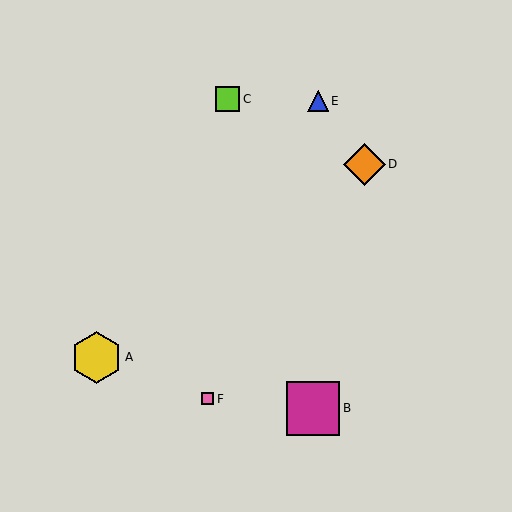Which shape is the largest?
The magenta square (labeled B) is the largest.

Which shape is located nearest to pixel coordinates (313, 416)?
The magenta square (labeled B) at (313, 408) is nearest to that location.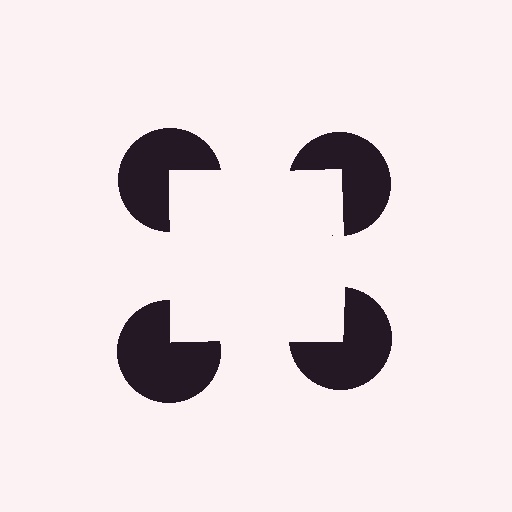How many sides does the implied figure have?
4 sides.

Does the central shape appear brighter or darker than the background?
It typically appears slightly brighter than the background, even though no actual brightness change is drawn.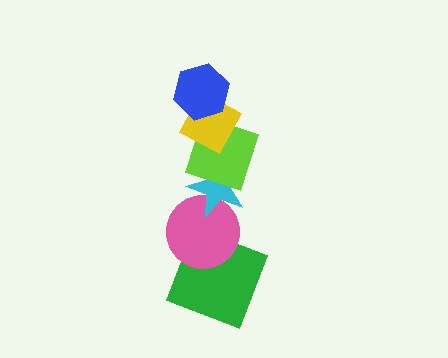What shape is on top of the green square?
The pink circle is on top of the green square.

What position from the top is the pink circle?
The pink circle is 5th from the top.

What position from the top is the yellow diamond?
The yellow diamond is 2nd from the top.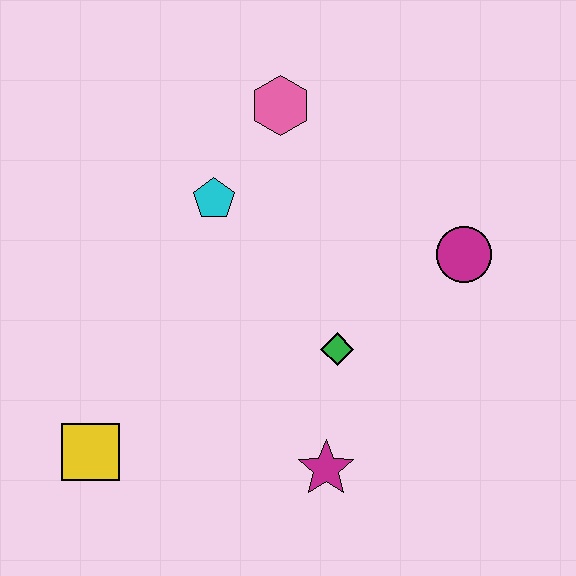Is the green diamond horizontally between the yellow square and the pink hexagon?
No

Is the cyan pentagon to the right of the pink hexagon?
No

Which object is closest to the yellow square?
The magenta star is closest to the yellow square.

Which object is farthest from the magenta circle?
The yellow square is farthest from the magenta circle.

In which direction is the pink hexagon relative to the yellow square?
The pink hexagon is above the yellow square.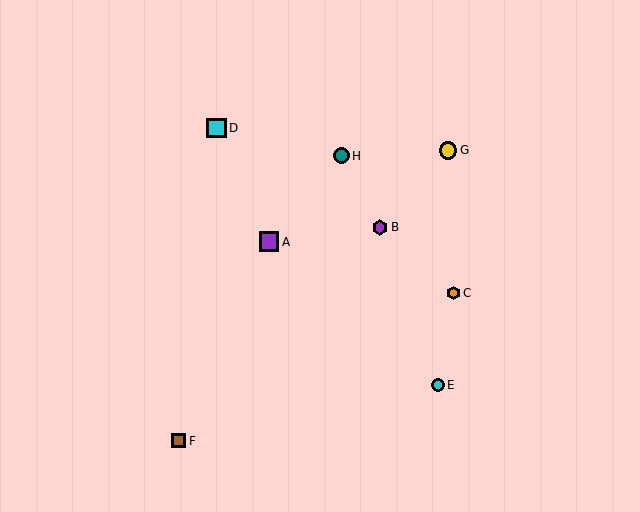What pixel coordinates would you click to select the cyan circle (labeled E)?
Click at (438, 385) to select the cyan circle E.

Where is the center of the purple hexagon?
The center of the purple hexagon is at (380, 227).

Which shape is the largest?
The cyan square (labeled D) is the largest.